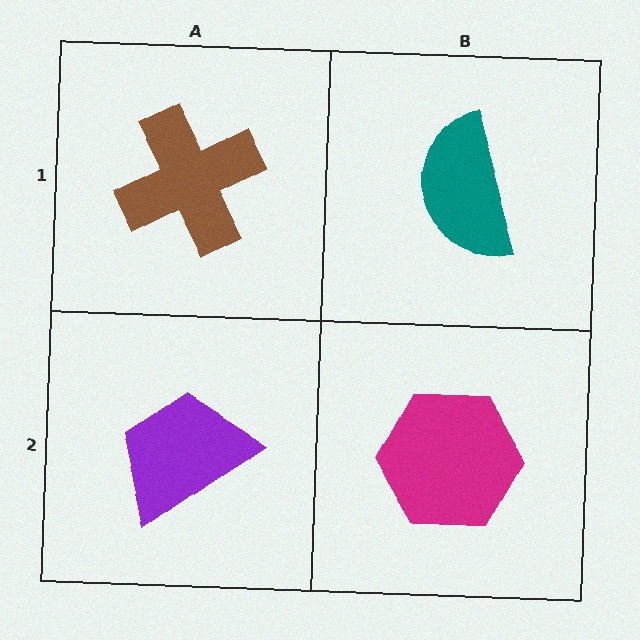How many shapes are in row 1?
2 shapes.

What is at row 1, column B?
A teal semicircle.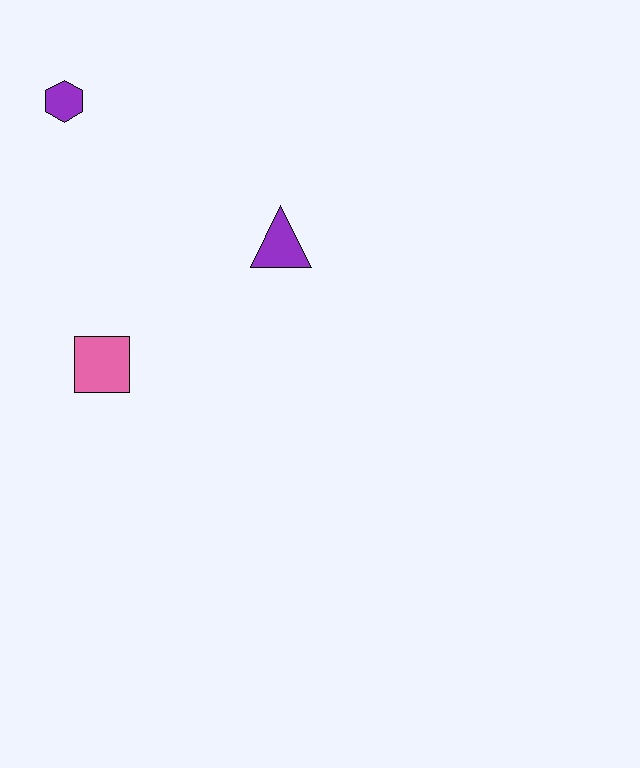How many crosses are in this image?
There are no crosses.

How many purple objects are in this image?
There are 2 purple objects.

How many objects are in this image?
There are 3 objects.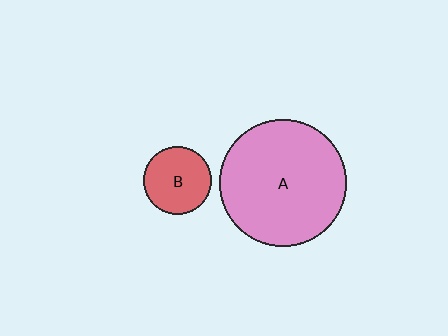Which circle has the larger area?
Circle A (pink).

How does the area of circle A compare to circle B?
Approximately 3.4 times.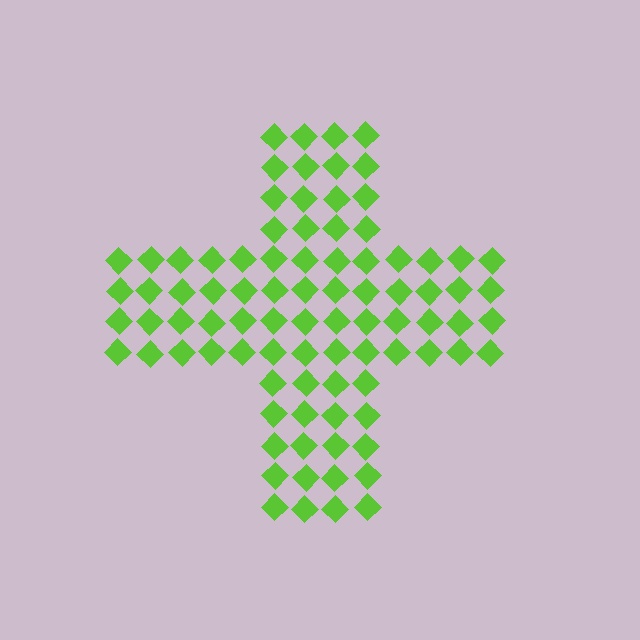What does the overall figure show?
The overall figure shows a cross.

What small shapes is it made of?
It is made of small diamonds.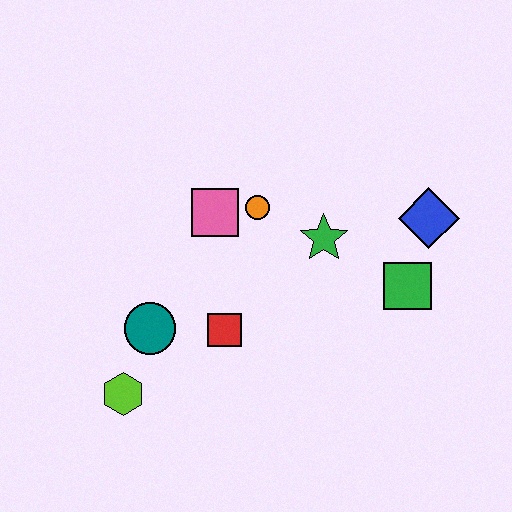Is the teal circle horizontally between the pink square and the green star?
No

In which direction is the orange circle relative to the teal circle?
The orange circle is above the teal circle.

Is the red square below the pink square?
Yes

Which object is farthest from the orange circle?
The lime hexagon is farthest from the orange circle.